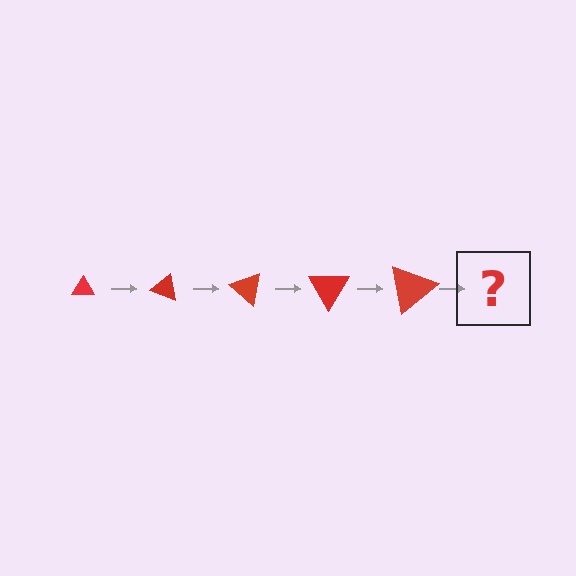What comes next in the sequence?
The next element should be a triangle, larger than the previous one and rotated 100 degrees from the start.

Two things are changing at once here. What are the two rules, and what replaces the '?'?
The two rules are that the triangle grows larger each step and it rotates 20 degrees each step. The '?' should be a triangle, larger than the previous one and rotated 100 degrees from the start.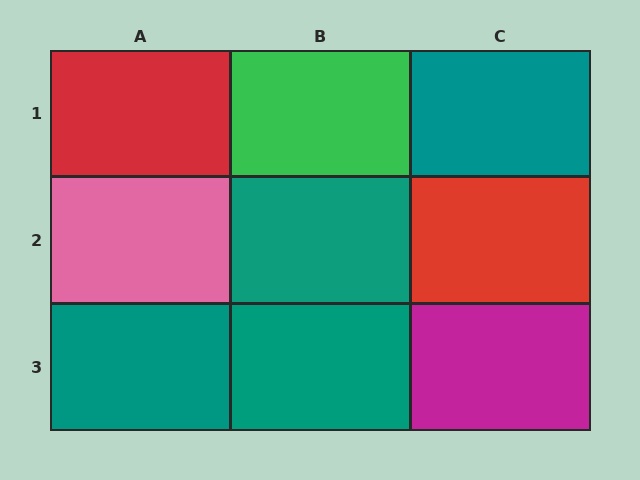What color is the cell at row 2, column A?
Pink.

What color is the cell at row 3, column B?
Teal.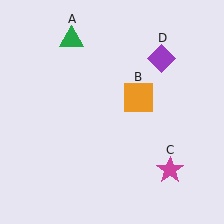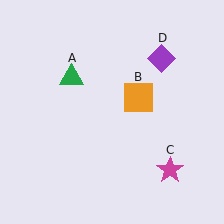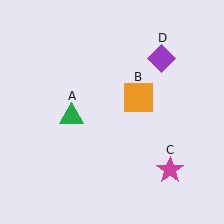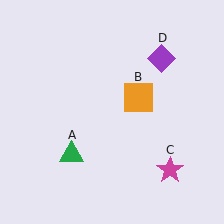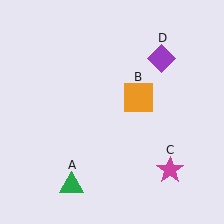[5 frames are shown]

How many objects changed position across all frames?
1 object changed position: green triangle (object A).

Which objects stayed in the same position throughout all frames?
Orange square (object B) and magenta star (object C) and purple diamond (object D) remained stationary.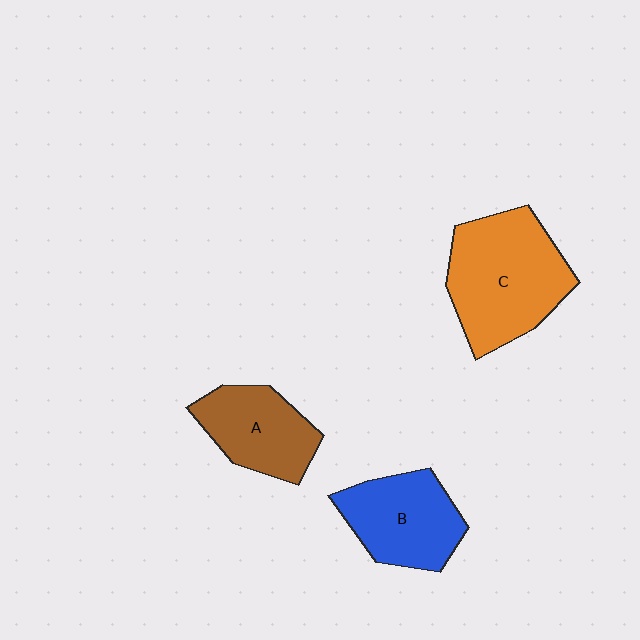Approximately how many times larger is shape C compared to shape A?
Approximately 1.6 times.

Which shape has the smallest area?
Shape A (brown).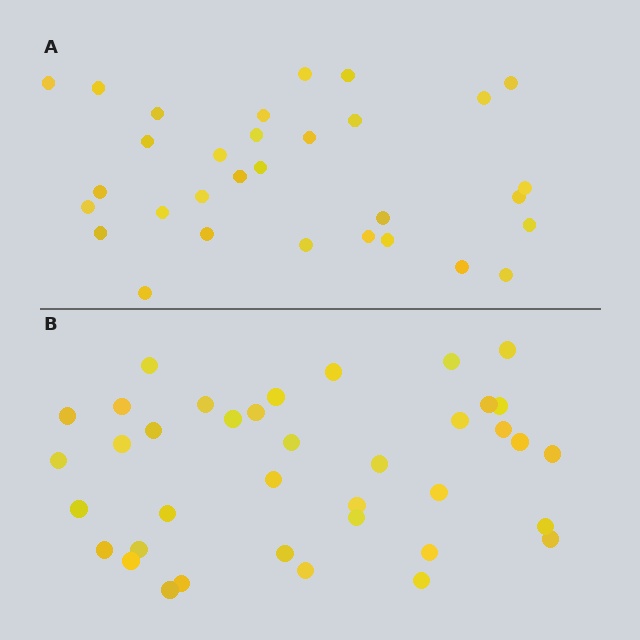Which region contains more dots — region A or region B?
Region B (the bottom region) has more dots.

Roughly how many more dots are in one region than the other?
Region B has roughly 8 or so more dots than region A.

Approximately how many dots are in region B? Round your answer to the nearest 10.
About 40 dots. (The exact count is 38, which rounds to 40.)